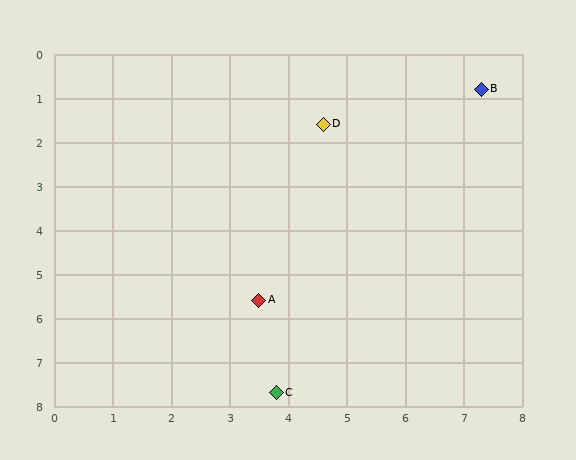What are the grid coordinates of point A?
Point A is at approximately (3.5, 5.6).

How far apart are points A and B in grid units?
Points A and B are about 6.1 grid units apart.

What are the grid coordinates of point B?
Point B is at approximately (7.3, 0.8).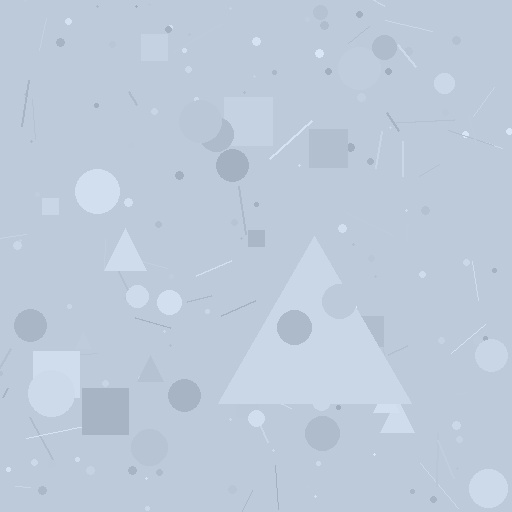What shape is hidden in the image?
A triangle is hidden in the image.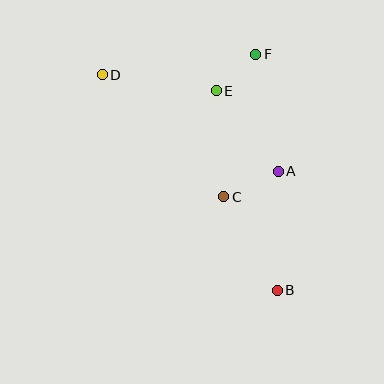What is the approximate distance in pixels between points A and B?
The distance between A and B is approximately 119 pixels.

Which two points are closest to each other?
Points E and F are closest to each other.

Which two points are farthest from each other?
Points B and D are farthest from each other.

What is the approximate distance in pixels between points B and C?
The distance between B and C is approximately 108 pixels.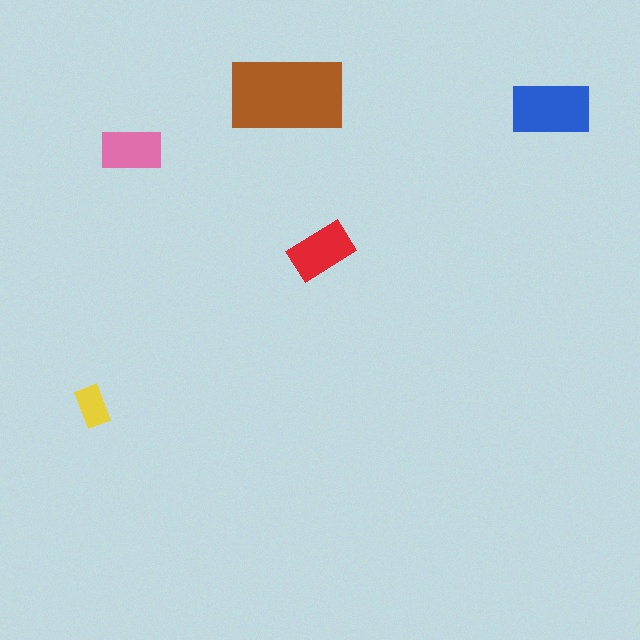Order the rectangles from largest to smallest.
the brown one, the blue one, the red one, the pink one, the yellow one.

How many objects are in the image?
There are 5 objects in the image.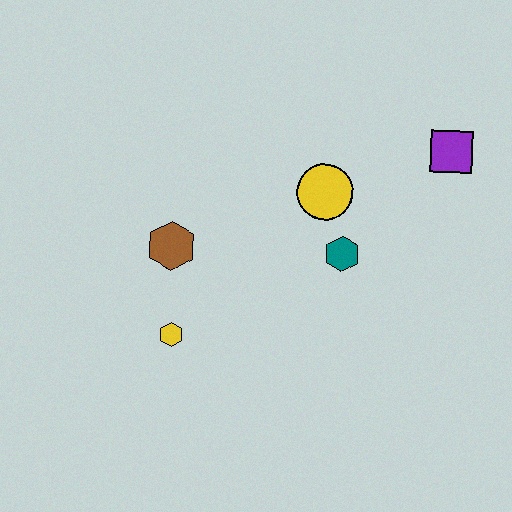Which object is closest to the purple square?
The yellow circle is closest to the purple square.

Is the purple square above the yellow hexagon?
Yes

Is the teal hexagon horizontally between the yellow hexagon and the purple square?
Yes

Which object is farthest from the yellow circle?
The yellow hexagon is farthest from the yellow circle.